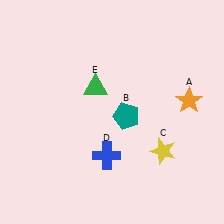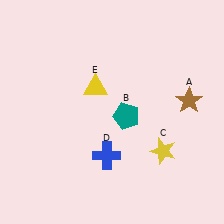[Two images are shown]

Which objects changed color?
A changed from orange to brown. E changed from green to yellow.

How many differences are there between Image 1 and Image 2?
There are 2 differences between the two images.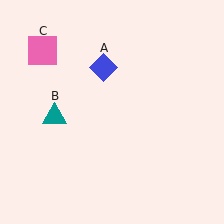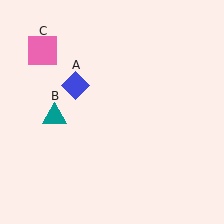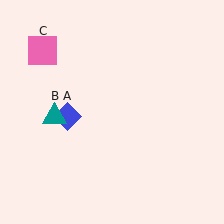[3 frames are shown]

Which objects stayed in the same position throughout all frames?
Teal triangle (object B) and pink square (object C) remained stationary.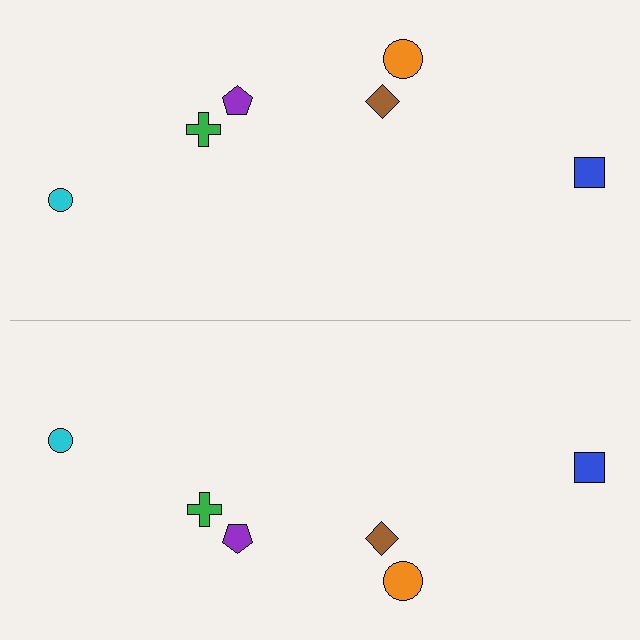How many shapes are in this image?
There are 12 shapes in this image.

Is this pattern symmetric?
Yes, this pattern has bilateral (reflection) symmetry.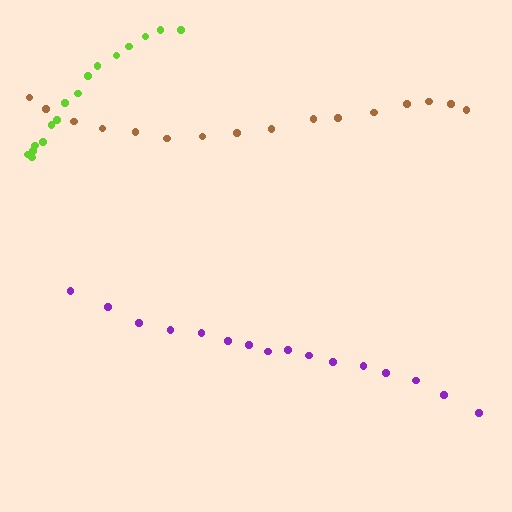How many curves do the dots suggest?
There are 3 distinct paths.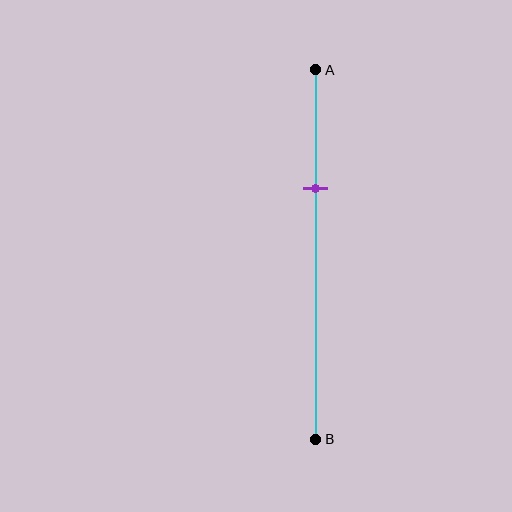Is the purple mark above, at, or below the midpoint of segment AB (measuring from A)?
The purple mark is above the midpoint of segment AB.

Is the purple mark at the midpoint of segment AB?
No, the mark is at about 30% from A, not at the 50% midpoint.